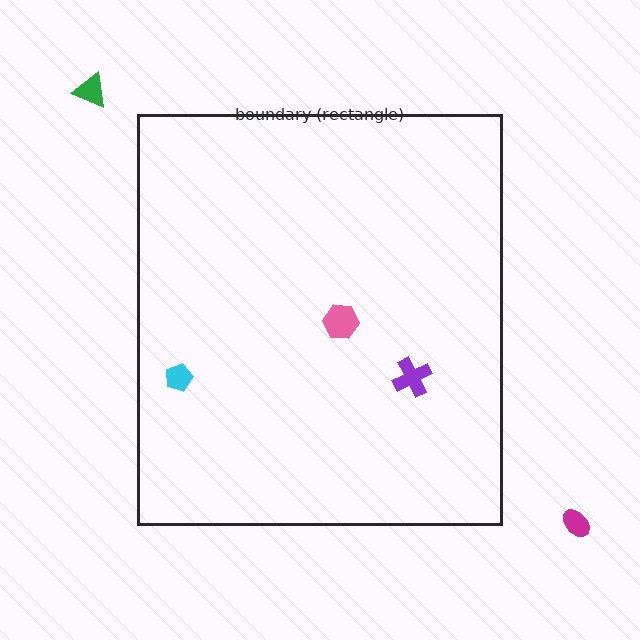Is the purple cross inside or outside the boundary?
Inside.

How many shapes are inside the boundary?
3 inside, 2 outside.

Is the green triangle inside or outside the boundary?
Outside.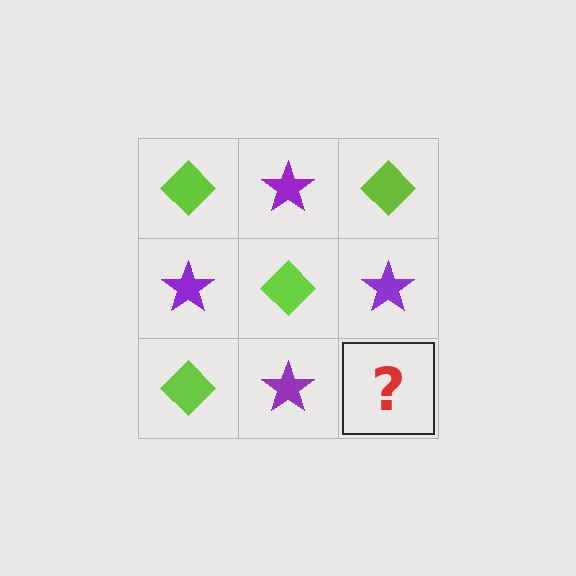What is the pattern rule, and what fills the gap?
The rule is that it alternates lime diamond and purple star in a checkerboard pattern. The gap should be filled with a lime diamond.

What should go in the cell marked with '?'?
The missing cell should contain a lime diamond.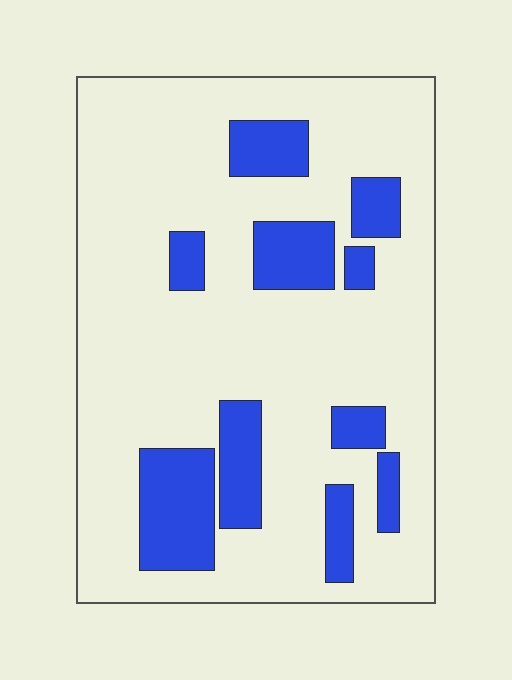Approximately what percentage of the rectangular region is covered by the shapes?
Approximately 20%.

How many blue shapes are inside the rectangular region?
10.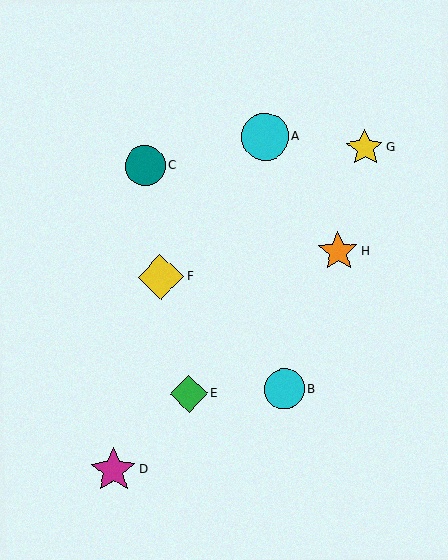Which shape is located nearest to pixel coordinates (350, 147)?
The yellow star (labeled G) at (365, 148) is nearest to that location.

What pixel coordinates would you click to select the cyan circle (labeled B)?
Click at (284, 389) to select the cyan circle B.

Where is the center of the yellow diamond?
The center of the yellow diamond is at (161, 277).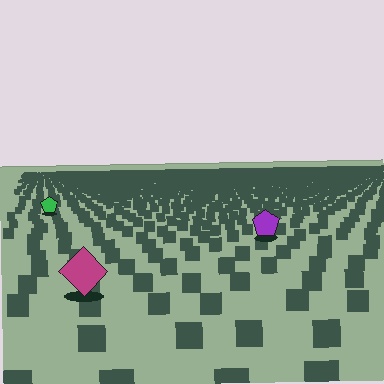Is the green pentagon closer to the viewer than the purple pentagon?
No. The purple pentagon is closer — you can tell from the texture gradient: the ground texture is coarser near it.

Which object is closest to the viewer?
The magenta diamond is closest. The texture marks near it are larger and more spread out.